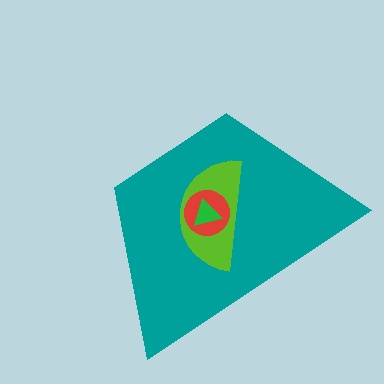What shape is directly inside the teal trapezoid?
The lime semicircle.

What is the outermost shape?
The teal trapezoid.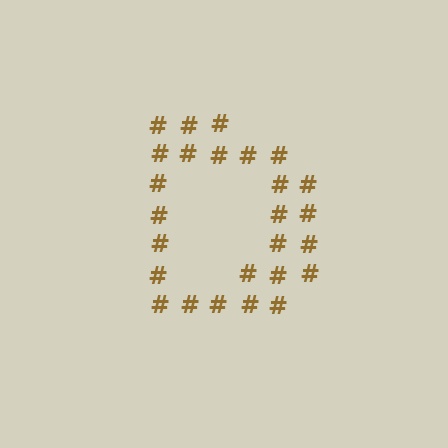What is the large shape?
The large shape is the letter D.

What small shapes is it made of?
It is made of small hash symbols.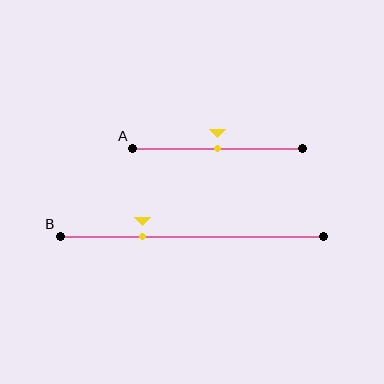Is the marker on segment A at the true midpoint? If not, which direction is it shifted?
Yes, the marker on segment A is at the true midpoint.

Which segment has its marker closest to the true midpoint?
Segment A has its marker closest to the true midpoint.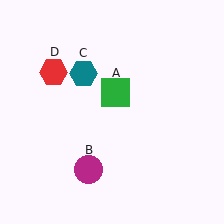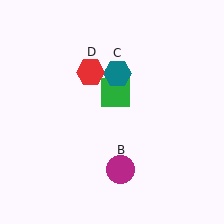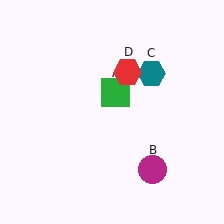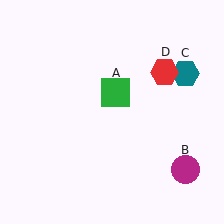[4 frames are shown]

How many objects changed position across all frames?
3 objects changed position: magenta circle (object B), teal hexagon (object C), red hexagon (object D).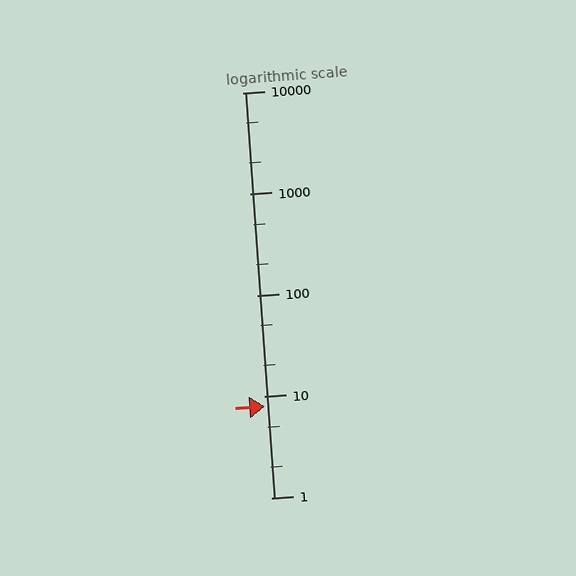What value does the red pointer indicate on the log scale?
The pointer indicates approximately 7.9.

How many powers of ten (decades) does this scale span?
The scale spans 4 decades, from 1 to 10000.